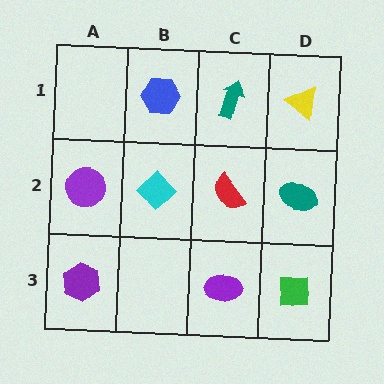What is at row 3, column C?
A purple ellipse.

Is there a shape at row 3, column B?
No, that cell is empty.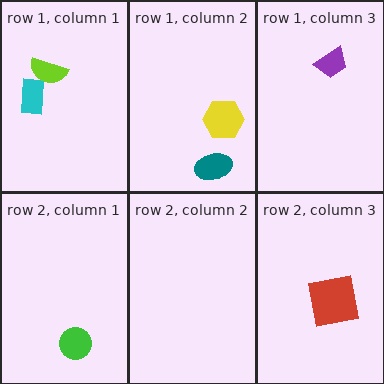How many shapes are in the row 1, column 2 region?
2.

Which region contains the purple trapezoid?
The row 1, column 3 region.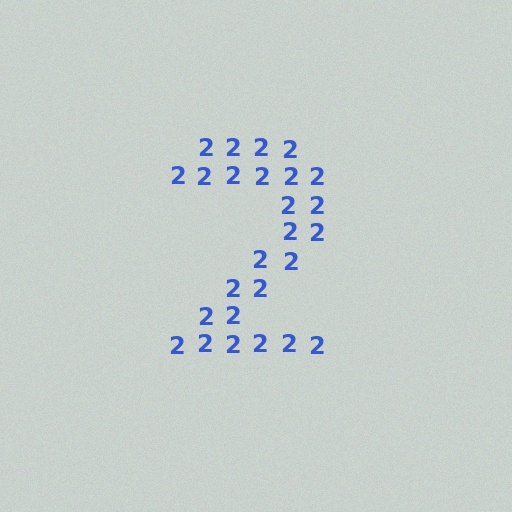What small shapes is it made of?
It is made of small digit 2's.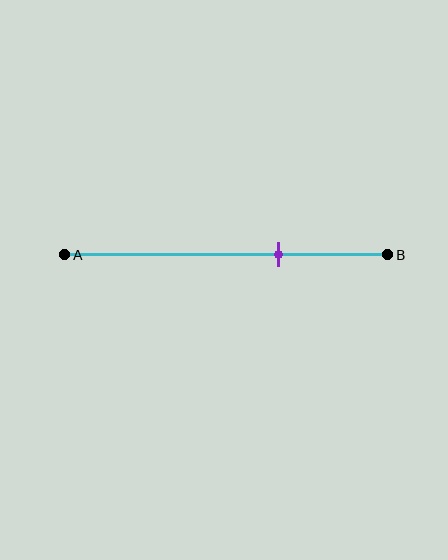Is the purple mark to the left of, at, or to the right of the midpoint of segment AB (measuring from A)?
The purple mark is to the right of the midpoint of segment AB.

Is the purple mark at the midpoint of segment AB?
No, the mark is at about 65% from A, not at the 50% midpoint.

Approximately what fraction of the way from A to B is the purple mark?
The purple mark is approximately 65% of the way from A to B.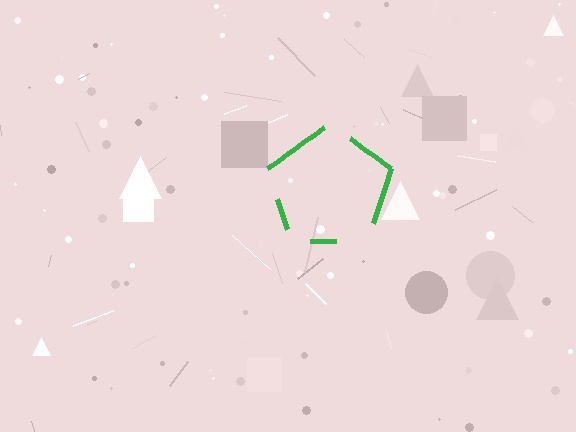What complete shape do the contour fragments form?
The contour fragments form a pentagon.